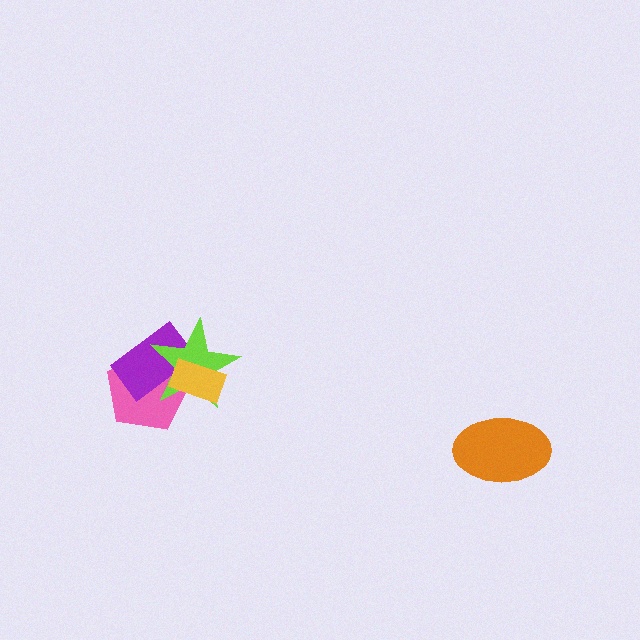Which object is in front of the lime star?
The yellow rectangle is in front of the lime star.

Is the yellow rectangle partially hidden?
No, no other shape covers it.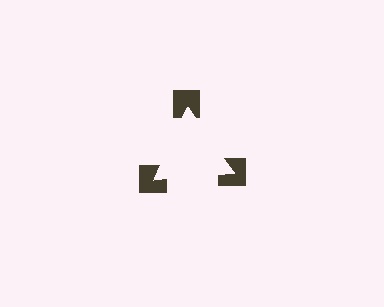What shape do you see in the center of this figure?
An illusory triangle — its edges are inferred from the aligned wedge cuts in the notched squares, not physically drawn.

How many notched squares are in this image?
There are 3 — one at each vertex of the illusory triangle.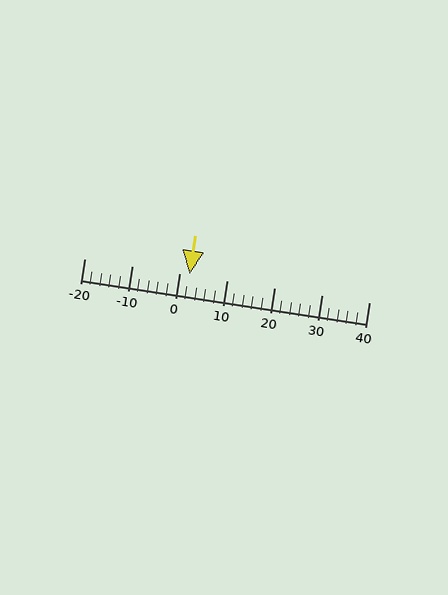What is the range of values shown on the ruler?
The ruler shows values from -20 to 40.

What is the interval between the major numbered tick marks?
The major tick marks are spaced 10 units apart.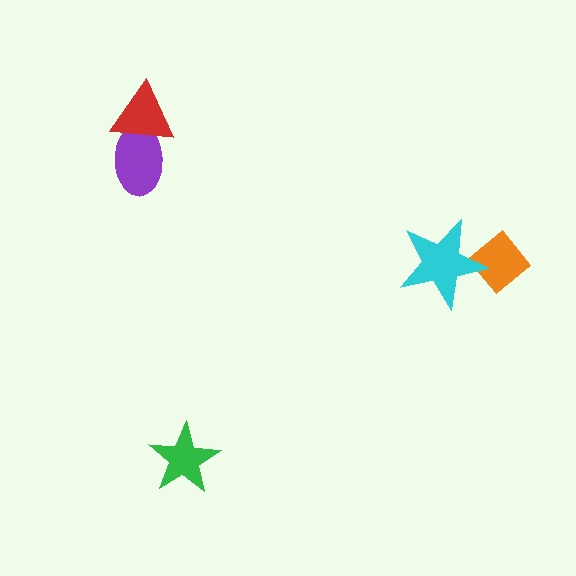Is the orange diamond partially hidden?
Yes, it is partially covered by another shape.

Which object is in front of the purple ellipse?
The red triangle is in front of the purple ellipse.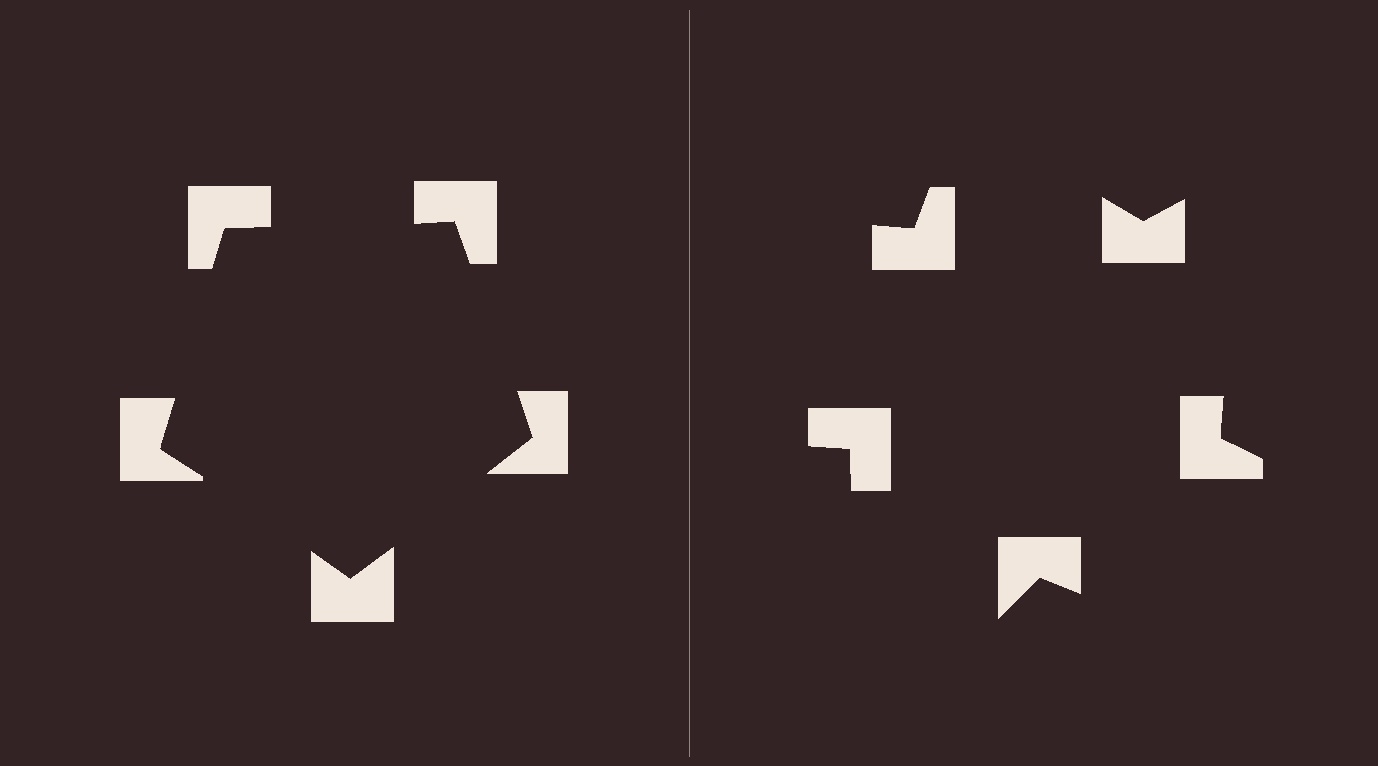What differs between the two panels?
The notched squares are positioned identically on both sides; only the wedge orientations differ. On the left they align to a pentagon; on the right they are misaligned.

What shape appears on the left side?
An illusory pentagon.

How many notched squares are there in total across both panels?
10 — 5 on each side.